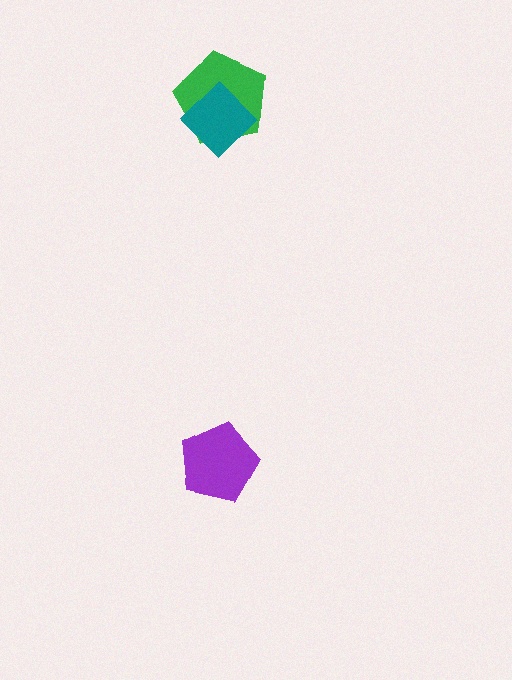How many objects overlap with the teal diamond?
1 object overlaps with the teal diamond.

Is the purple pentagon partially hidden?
No, no other shape covers it.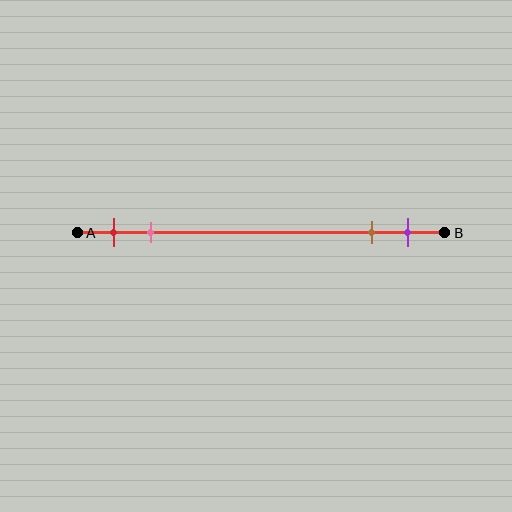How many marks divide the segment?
There are 4 marks dividing the segment.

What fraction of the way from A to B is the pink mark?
The pink mark is approximately 20% (0.2) of the way from A to B.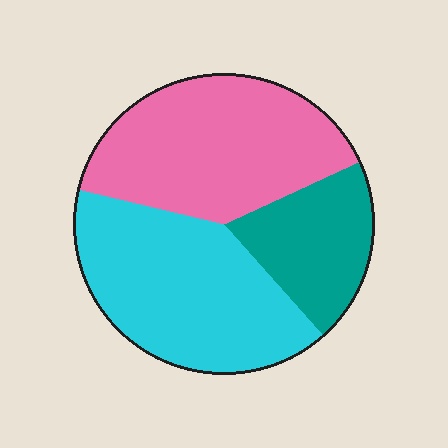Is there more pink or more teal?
Pink.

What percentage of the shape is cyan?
Cyan takes up about two fifths (2/5) of the shape.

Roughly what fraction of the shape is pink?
Pink takes up about two fifths (2/5) of the shape.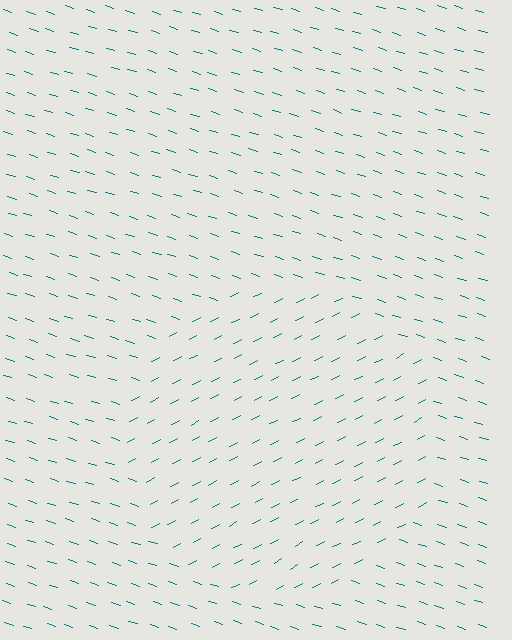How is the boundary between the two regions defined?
The boundary is defined purely by a change in line orientation (approximately 45 degrees difference). All lines are the same color and thickness.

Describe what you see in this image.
The image is filled with small teal line segments. A circle region in the image has lines oriented differently from the surrounding lines, creating a visible texture boundary.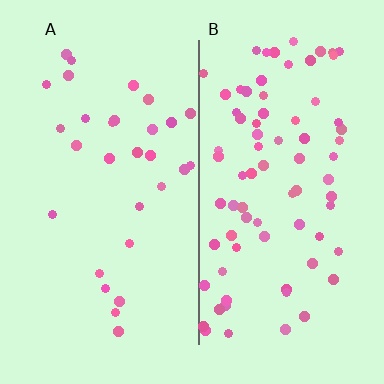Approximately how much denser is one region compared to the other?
Approximately 2.6× — region B over region A.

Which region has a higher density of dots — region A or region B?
B (the right).